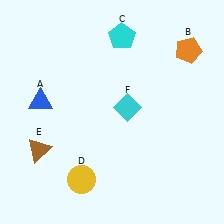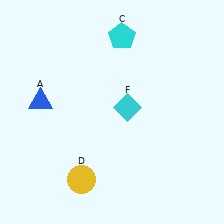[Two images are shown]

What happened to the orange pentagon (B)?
The orange pentagon (B) was removed in Image 2. It was in the top-right area of Image 1.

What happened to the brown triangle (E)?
The brown triangle (E) was removed in Image 2. It was in the bottom-left area of Image 1.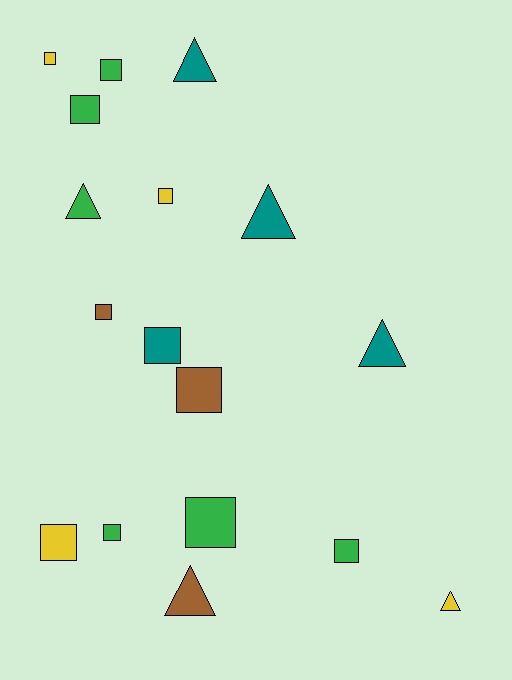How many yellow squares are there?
There are 3 yellow squares.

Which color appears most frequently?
Green, with 6 objects.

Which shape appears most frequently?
Square, with 11 objects.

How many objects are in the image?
There are 17 objects.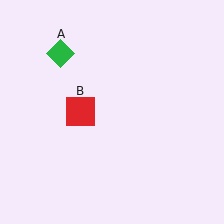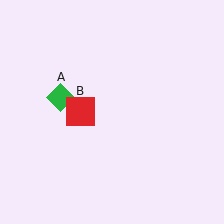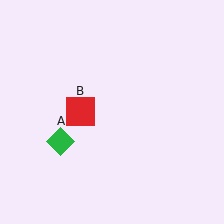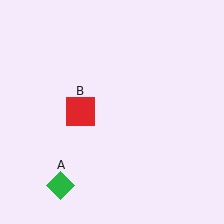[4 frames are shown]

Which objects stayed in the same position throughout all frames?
Red square (object B) remained stationary.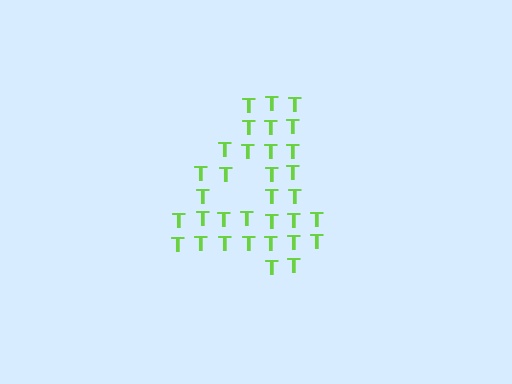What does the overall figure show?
The overall figure shows the digit 4.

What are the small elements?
The small elements are letter T's.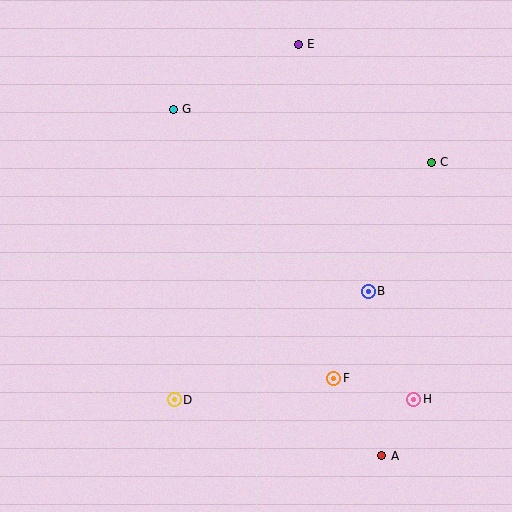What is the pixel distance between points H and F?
The distance between H and F is 82 pixels.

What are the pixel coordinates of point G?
Point G is at (173, 109).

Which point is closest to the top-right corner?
Point C is closest to the top-right corner.